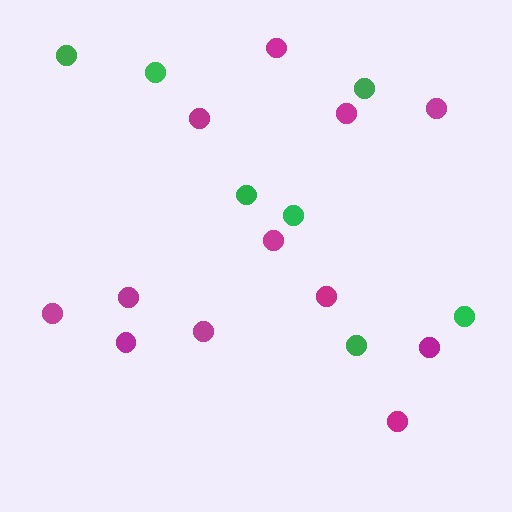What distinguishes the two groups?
There are 2 groups: one group of magenta circles (12) and one group of green circles (7).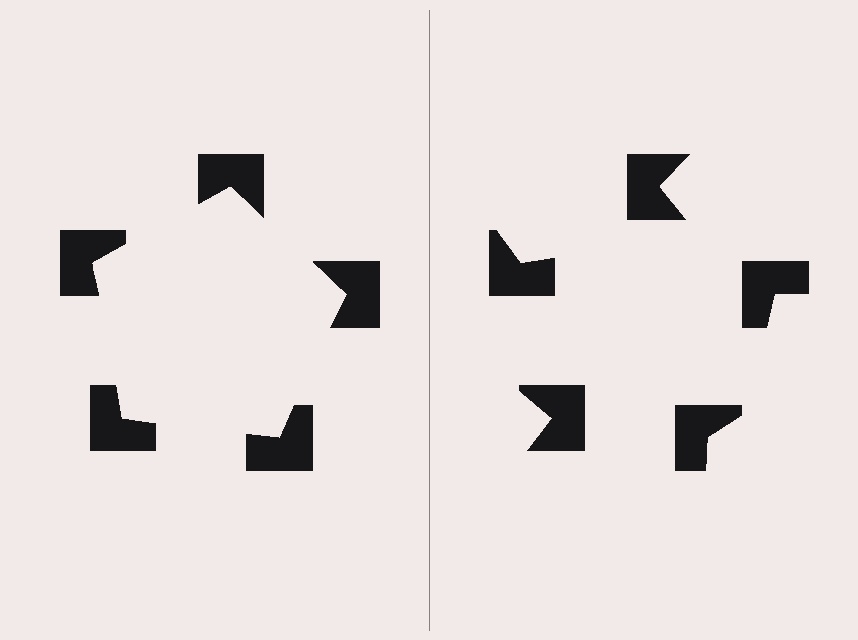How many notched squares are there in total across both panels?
10 — 5 on each side.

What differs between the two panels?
The notched squares are positioned identically on both sides; only the wedge orientations differ. On the left they align to a pentagon; on the right they are misaligned.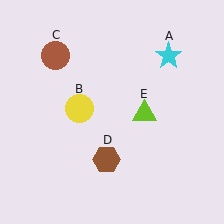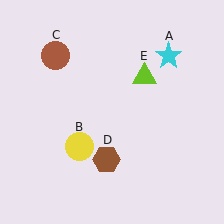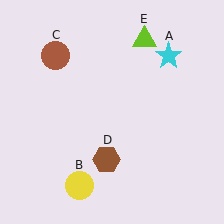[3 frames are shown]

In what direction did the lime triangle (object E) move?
The lime triangle (object E) moved up.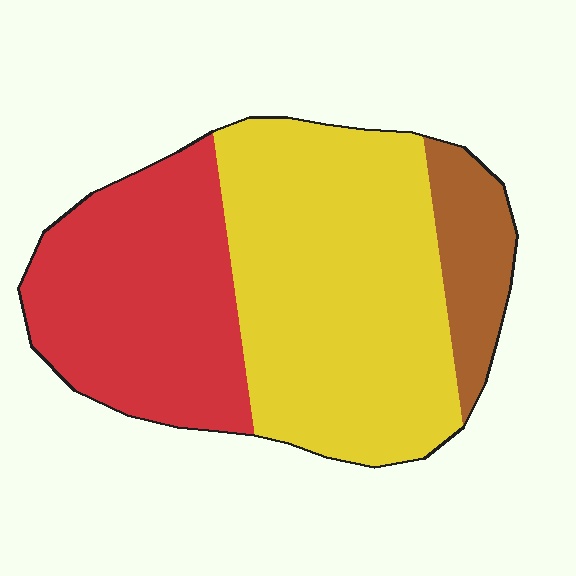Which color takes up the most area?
Yellow, at roughly 50%.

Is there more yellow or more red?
Yellow.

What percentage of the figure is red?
Red covers around 35% of the figure.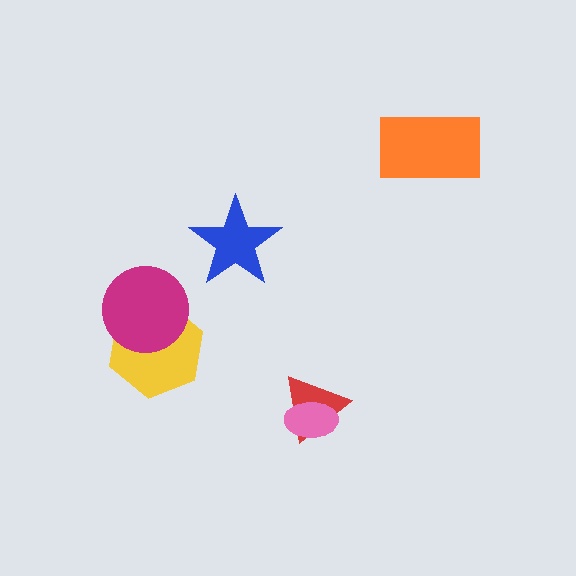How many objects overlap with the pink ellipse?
1 object overlaps with the pink ellipse.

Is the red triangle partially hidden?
Yes, it is partially covered by another shape.